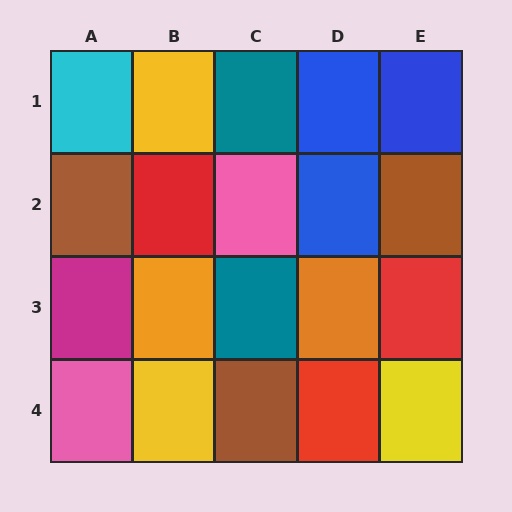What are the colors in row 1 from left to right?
Cyan, yellow, teal, blue, blue.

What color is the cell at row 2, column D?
Blue.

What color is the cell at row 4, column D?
Red.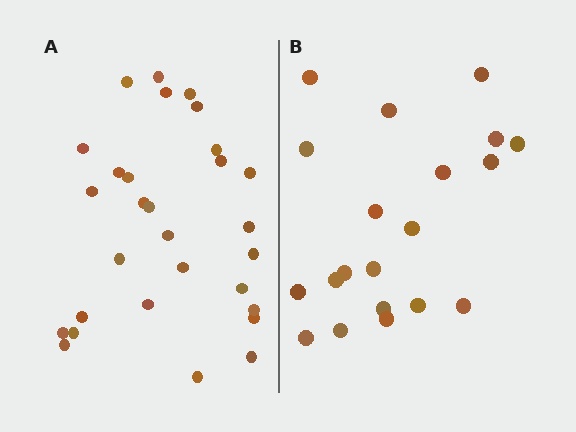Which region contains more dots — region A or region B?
Region A (the left region) has more dots.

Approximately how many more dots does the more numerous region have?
Region A has roughly 8 or so more dots than region B.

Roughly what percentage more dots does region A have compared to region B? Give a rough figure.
About 45% more.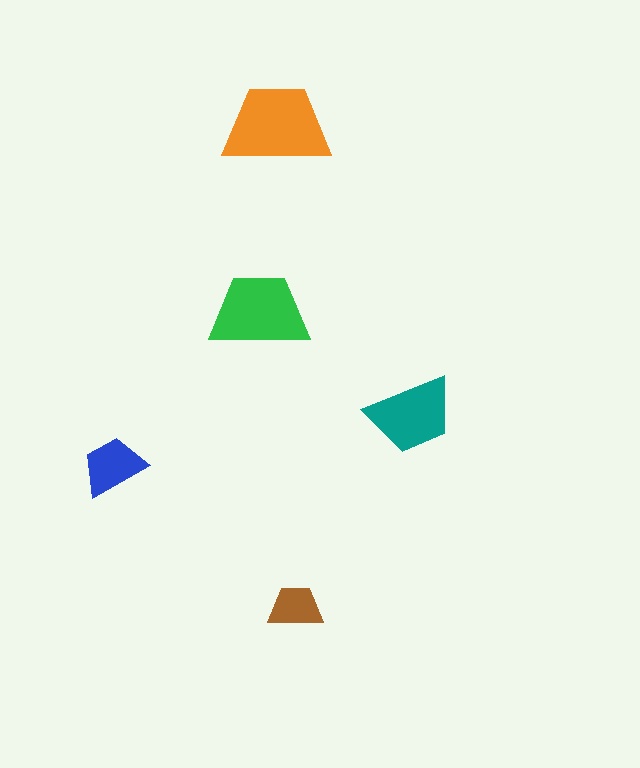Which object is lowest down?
The brown trapezoid is bottommost.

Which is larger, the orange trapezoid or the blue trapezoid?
The orange one.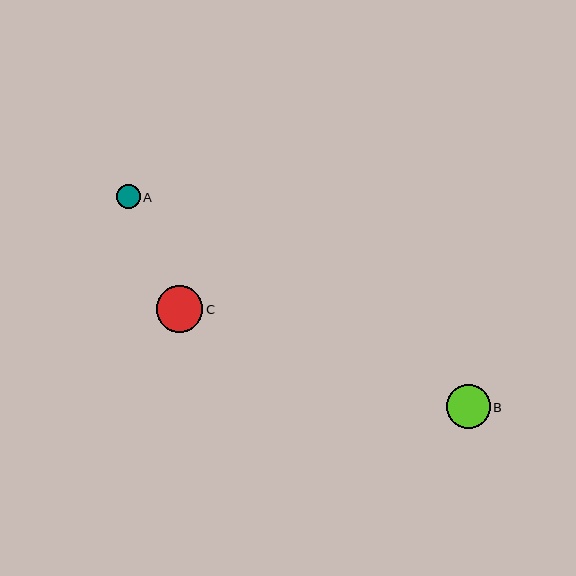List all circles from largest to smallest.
From largest to smallest: C, B, A.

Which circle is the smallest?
Circle A is the smallest with a size of approximately 24 pixels.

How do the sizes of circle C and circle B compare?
Circle C and circle B are approximately the same size.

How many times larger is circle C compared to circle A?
Circle C is approximately 1.9 times the size of circle A.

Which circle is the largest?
Circle C is the largest with a size of approximately 47 pixels.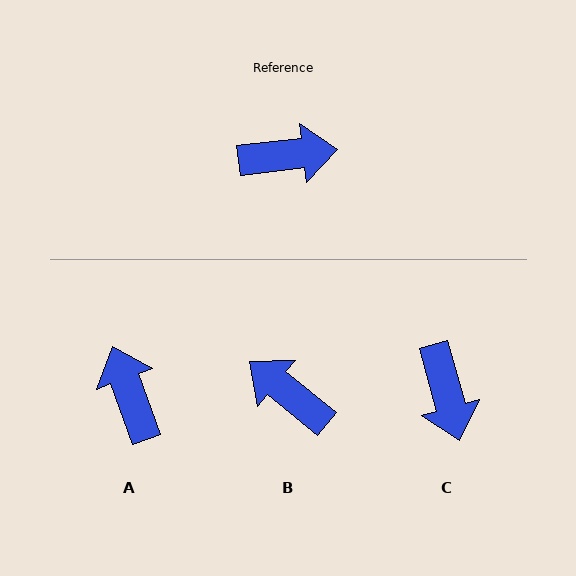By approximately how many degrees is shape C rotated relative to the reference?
Approximately 81 degrees clockwise.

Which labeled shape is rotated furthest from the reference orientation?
B, about 135 degrees away.